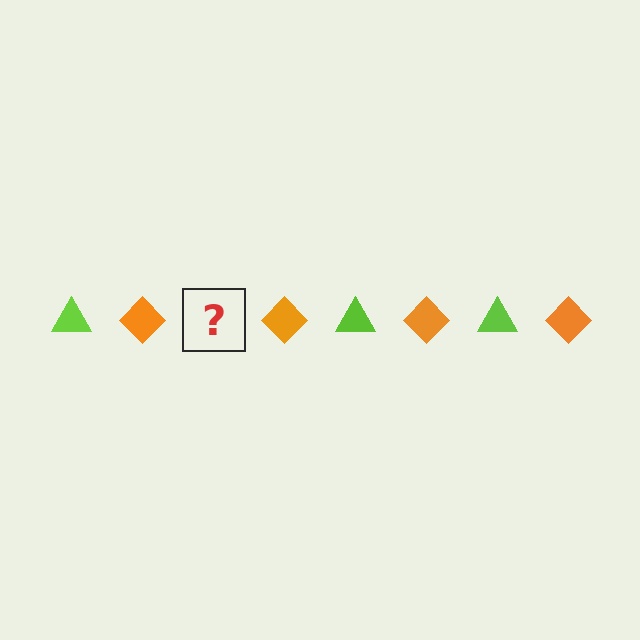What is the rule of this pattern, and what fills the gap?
The rule is that the pattern alternates between lime triangle and orange diamond. The gap should be filled with a lime triangle.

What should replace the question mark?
The question mark should be replaced with a lime triangle.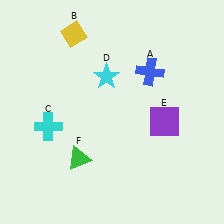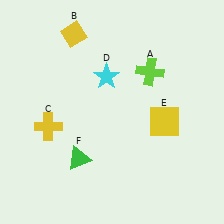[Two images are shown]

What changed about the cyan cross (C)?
In Image 1, C is cyan. In Image 2, it changed to yellow.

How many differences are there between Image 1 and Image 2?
There are 3 differences between the two images.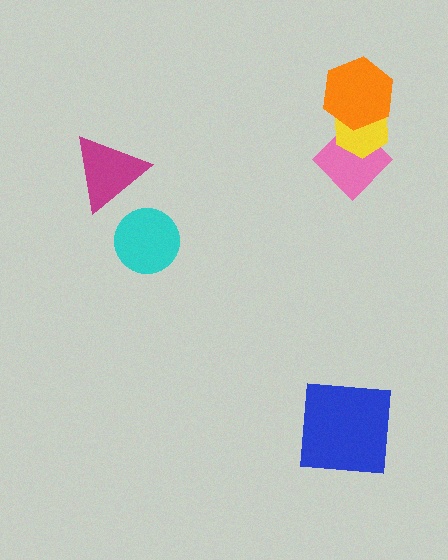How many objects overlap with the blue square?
0 objects overlap with the blue square.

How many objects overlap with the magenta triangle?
0 objects overlap with the magenta triangle.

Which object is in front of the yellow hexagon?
The orange hexagon is in front of the yellow hexagon.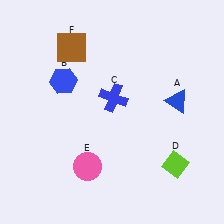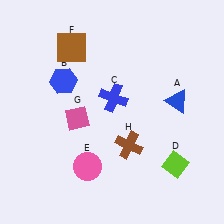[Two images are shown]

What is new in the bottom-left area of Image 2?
A pink diamond (G) was added in the bottom-left area of Image 2.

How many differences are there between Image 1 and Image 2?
There are 2 differences between the two images.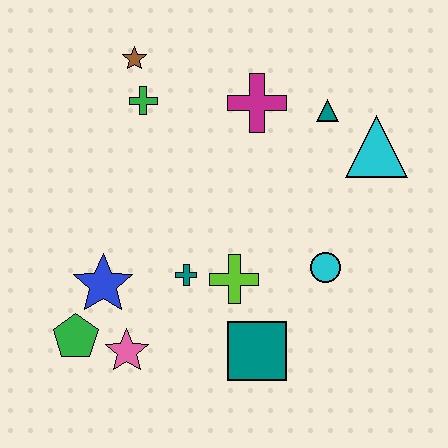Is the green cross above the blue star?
Yes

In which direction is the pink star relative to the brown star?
The pink star is below the brown star.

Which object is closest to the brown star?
The green cross is closest to the brown star.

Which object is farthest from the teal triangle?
The green pentagon is farthest from the teal triangle.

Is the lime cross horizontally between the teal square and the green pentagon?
Yes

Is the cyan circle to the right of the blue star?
Yes